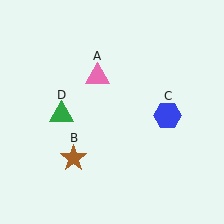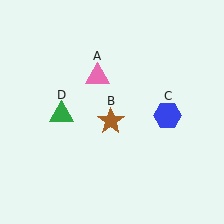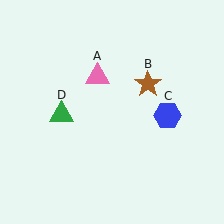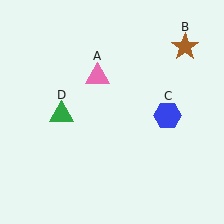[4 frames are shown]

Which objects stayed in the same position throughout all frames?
Pink triangle (object A) and blue hexagon (object C) and green triangle (object D) remained stationary.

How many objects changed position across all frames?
1 object changed position: brown star (object B).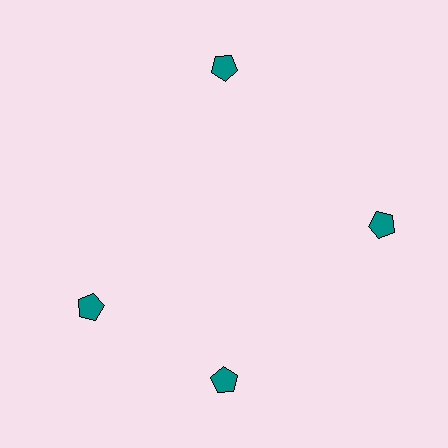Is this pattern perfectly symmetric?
No. The 4 teal pentagons are arranged in a ring, but one element near the 9 o'clock position is rotated out of alignment along the ring, breaking the 4-fold rotational symmetry.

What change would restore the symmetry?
The symmetry would be restored by rotating it back into even spacing with its neighbors so that all 4 pentagons sit at equal angles and equal distance from the center.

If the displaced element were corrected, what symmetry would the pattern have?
It would have 4-fold rotational symmetry — the pattern would map onto itself every 90 degrees.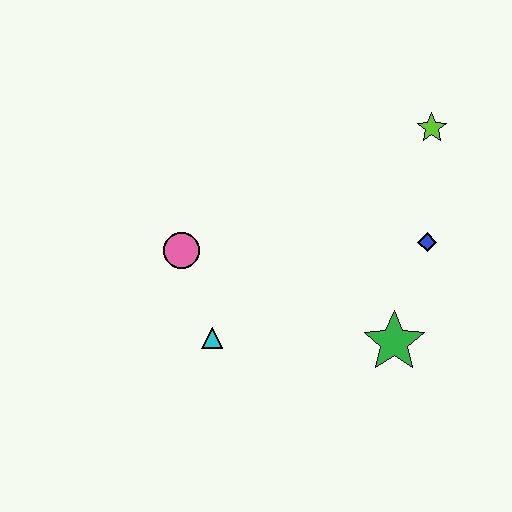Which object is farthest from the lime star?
The cyan triangle is farthest from the lime star.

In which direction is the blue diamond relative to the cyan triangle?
The blue diamond is to the right of the cyan triangle.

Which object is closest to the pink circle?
The cyan triangle is closest to the pink circle.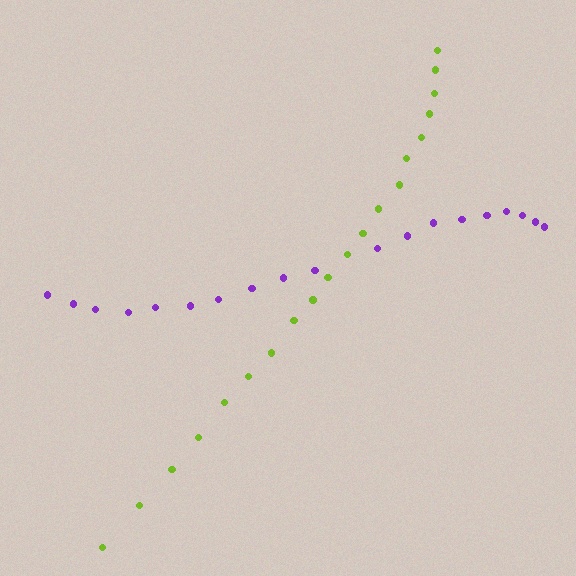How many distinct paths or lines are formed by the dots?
There are 2 distinct paths.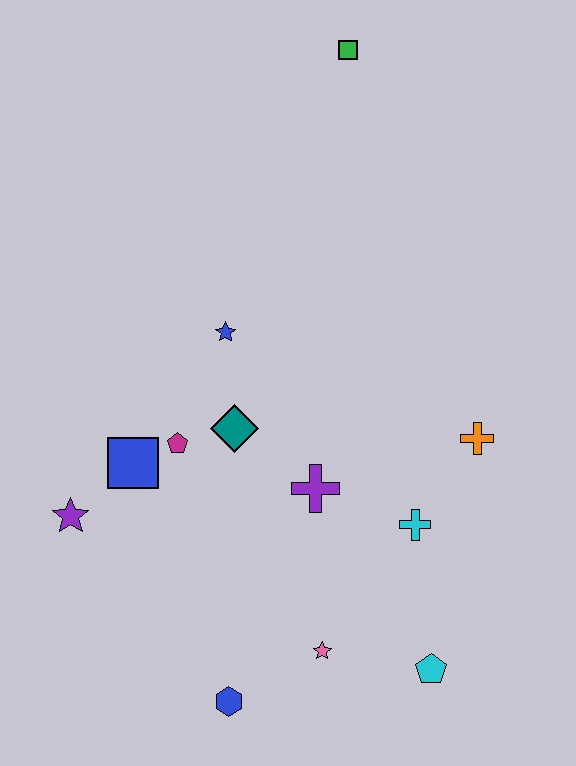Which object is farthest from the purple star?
The green square is farthest from the purple star.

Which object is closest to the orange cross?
The cyan cross is closest to the orange cross.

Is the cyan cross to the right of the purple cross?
Yes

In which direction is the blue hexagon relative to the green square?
The blue hexagon is below the green square.